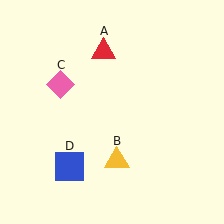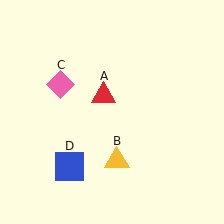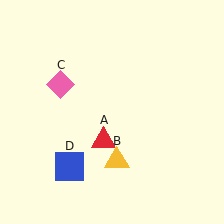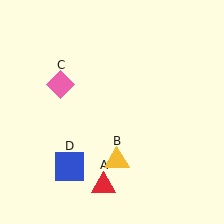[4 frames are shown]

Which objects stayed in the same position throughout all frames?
Yellow triangle (object B) and pink diamond (object C) and blue square (object D) remained stationary.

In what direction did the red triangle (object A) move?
The red triangle (object A) moved down.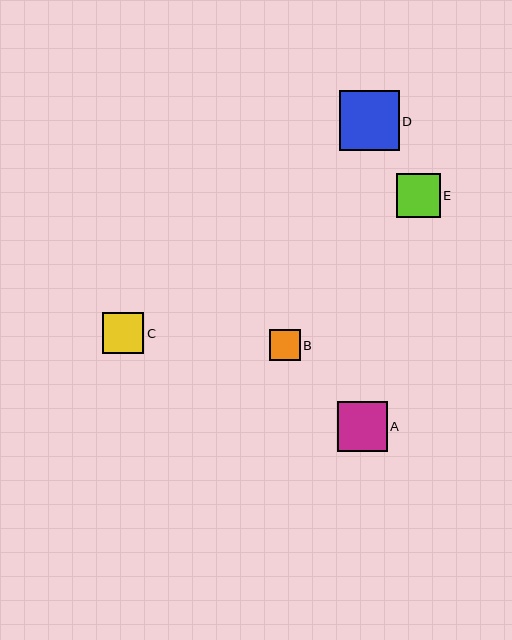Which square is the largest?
Square D is the largest with a size of approximately 60 pixels.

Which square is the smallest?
Square B is the smallest with a size of approximately 30 pixels.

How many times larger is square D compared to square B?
Square D is approximately 2.0 times the size of square B.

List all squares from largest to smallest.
From largest to smallest: D, A, E, C, B.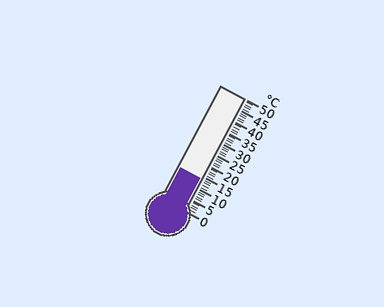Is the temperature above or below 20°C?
The temperature is below 20°C.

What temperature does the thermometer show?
The thermometer shows approximately 14°C.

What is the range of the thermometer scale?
The thermometer scale ranges from 0°C to 50°C.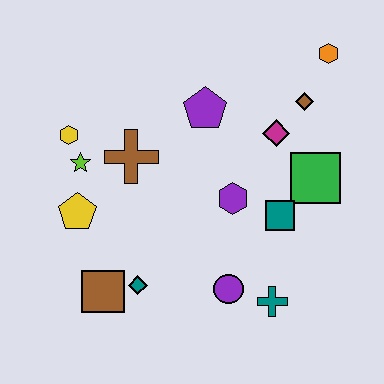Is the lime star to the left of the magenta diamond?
Yes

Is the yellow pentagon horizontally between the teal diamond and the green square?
No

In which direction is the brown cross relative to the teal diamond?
The brown cross is above the teal diamond.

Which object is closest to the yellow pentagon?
The lime star is closest to the yellow pentagon.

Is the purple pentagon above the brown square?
Yes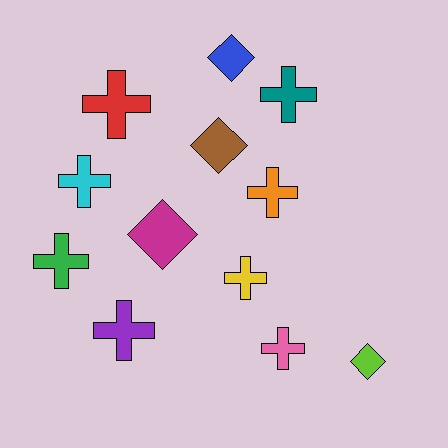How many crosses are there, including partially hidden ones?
There are 8 crosses.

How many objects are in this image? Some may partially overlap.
There are 12 objects.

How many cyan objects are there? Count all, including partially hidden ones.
There is 1 cyan object.